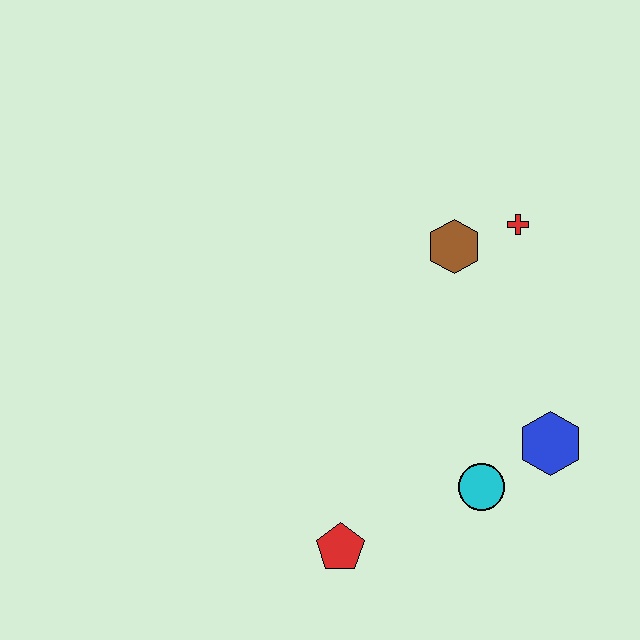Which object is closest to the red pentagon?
The cyan circle is closest to the red pentagon.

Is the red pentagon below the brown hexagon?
Yes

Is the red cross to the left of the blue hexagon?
Yes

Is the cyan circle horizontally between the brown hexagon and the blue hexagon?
Yes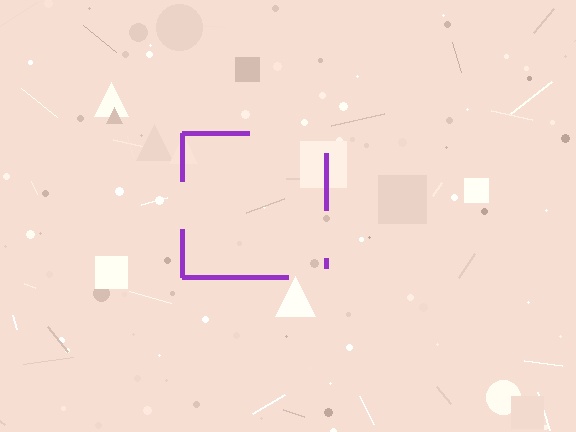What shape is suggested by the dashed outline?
The dashed outline suggests a square.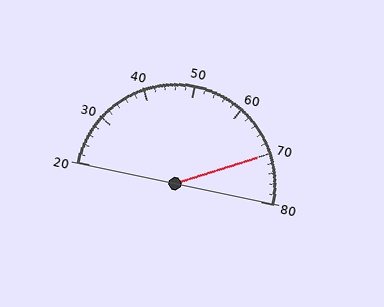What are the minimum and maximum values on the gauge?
The gauge ranges from 20 to 80.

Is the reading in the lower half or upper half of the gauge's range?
The reading is in the upper half of the range (20 to 80).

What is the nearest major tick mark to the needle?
The nearest major tick mark is 70.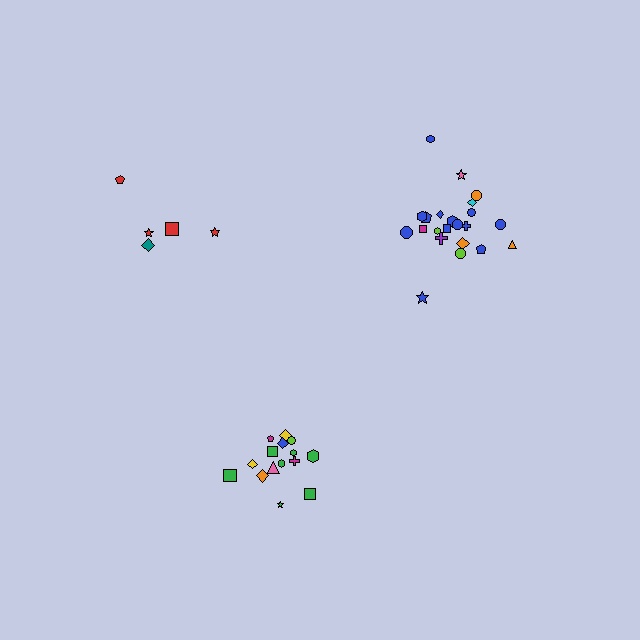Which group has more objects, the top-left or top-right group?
The top-right group.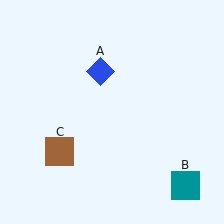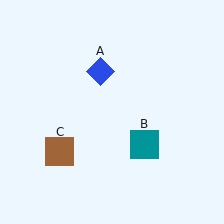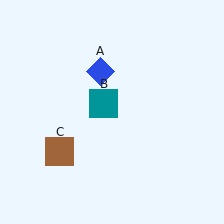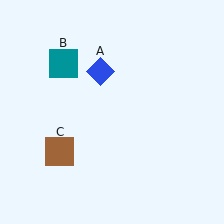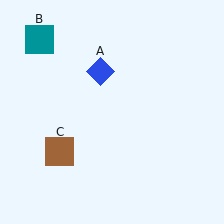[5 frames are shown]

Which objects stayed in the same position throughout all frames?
Blue diamond (object A) and brown square (object C) remained stationary.